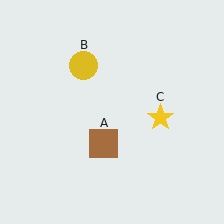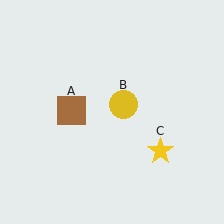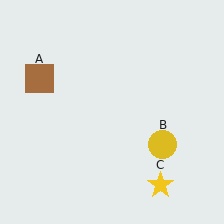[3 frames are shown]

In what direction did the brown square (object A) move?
The brown square (object A) moved up and to the left.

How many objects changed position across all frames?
3 objects changed position: brown square (object A), yellow circle (object B), yellow star (object C).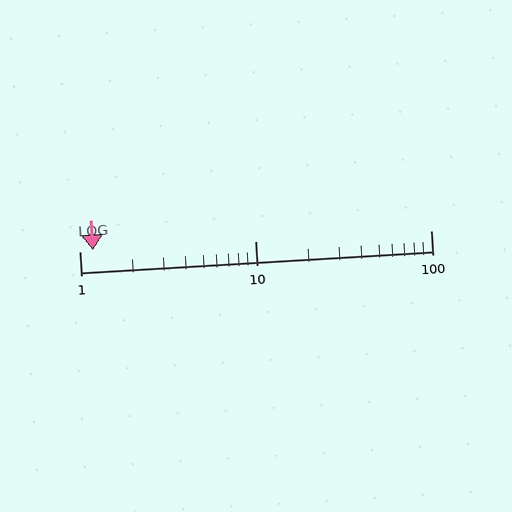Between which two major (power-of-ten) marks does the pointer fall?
The pointer is between 1 and 10.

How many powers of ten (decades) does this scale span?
The scale spans 2 decades, from 1 to 100.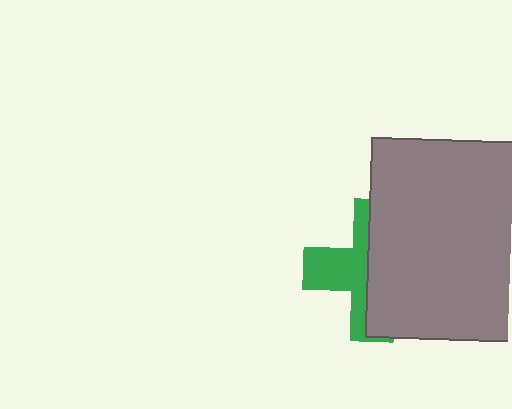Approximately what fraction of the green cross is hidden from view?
Roughly 58% of the green cross is hidden behind the gray square.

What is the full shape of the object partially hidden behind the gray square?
The partially hidden object is a green cross.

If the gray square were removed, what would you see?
You would see the complete green cross.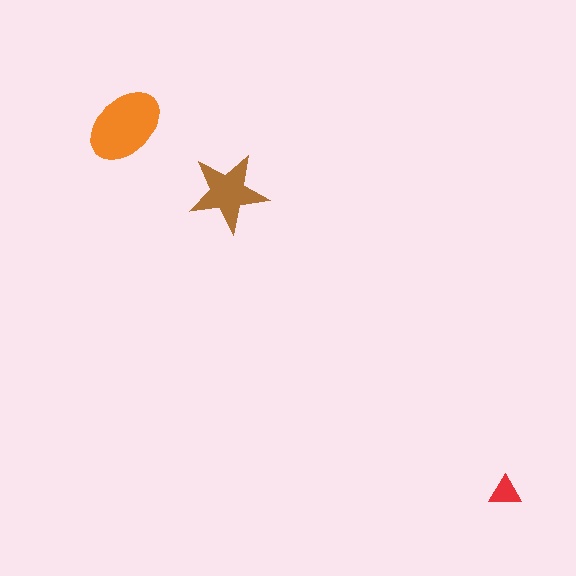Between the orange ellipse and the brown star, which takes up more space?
The orange ellipse.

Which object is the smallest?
The red triangle.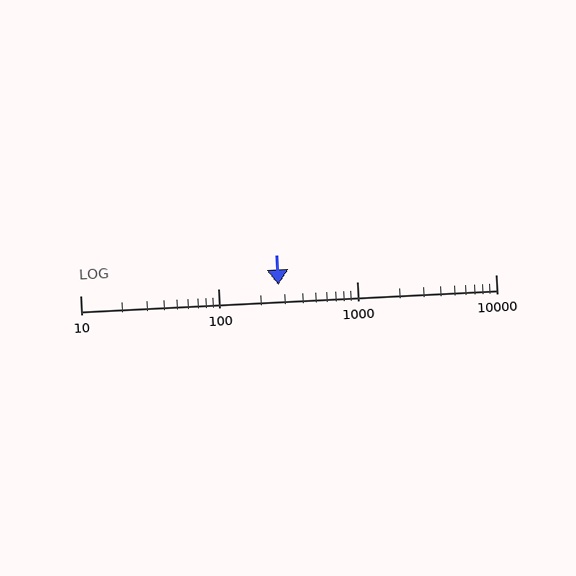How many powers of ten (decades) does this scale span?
The scale spans 3 decades, from 10 to 10000.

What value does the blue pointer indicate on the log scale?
The pointer indicates approximately 270.